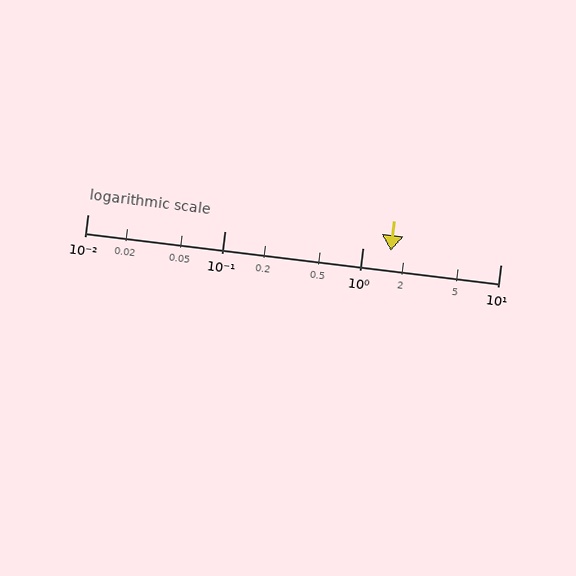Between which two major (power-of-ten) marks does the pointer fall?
The pointer is between 1 and 10.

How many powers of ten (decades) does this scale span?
The scale spans 3 decades, from 0.01 to 10.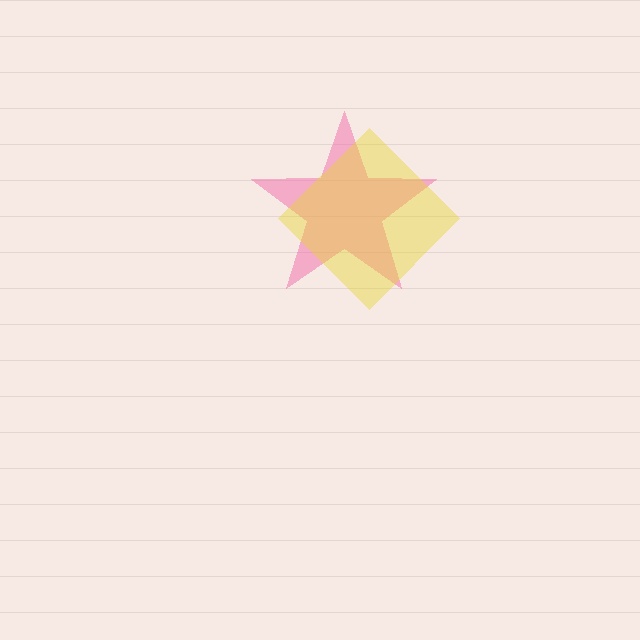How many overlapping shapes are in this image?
There are 2 overlapping shapes in the image.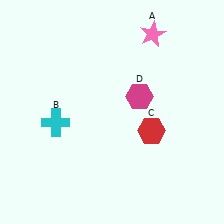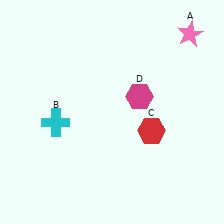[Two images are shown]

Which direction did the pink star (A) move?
The pink star (A) moved right.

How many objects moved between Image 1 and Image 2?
1 object moved between the two images.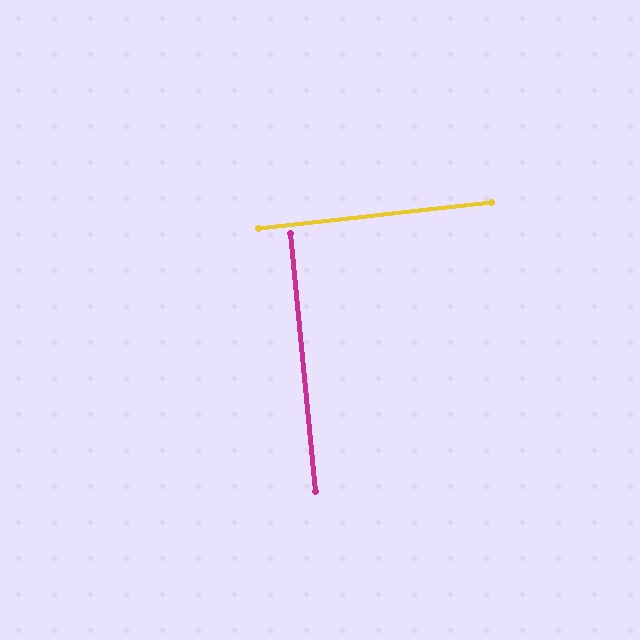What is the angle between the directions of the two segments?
Approximately 89 degrees.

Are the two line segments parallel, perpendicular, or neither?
Perpendicular — they meet at approximately 89°.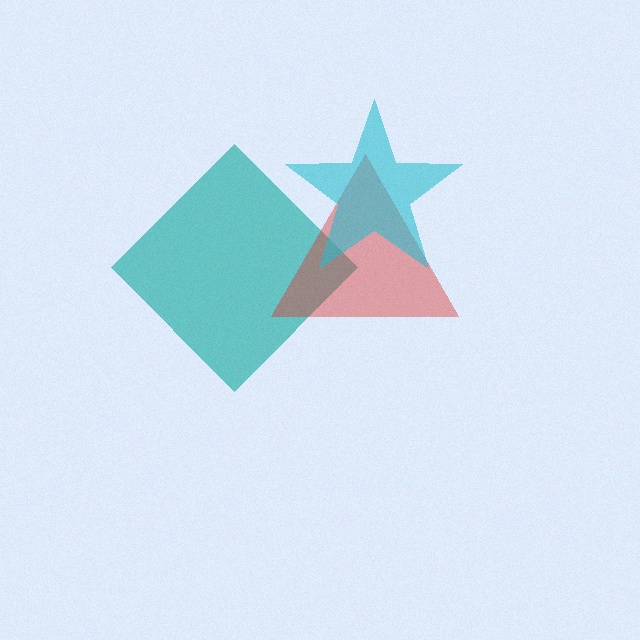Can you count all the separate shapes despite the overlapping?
Yes, there are 3 separate shapes.